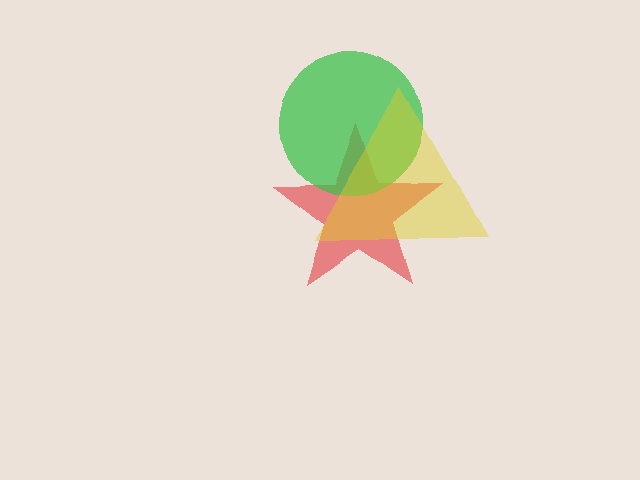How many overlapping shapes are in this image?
There are 3 overlapping shapes in the image.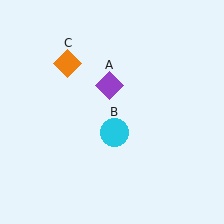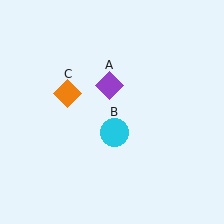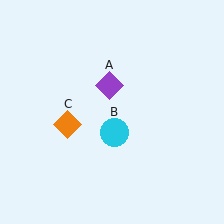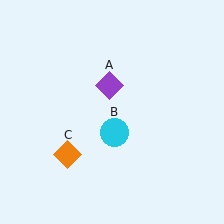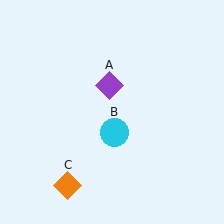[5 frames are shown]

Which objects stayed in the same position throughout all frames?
Purple diamond (object A) and cyan circle (object B) remained stationary.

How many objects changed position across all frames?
1 object changed position: orange diamond (object C).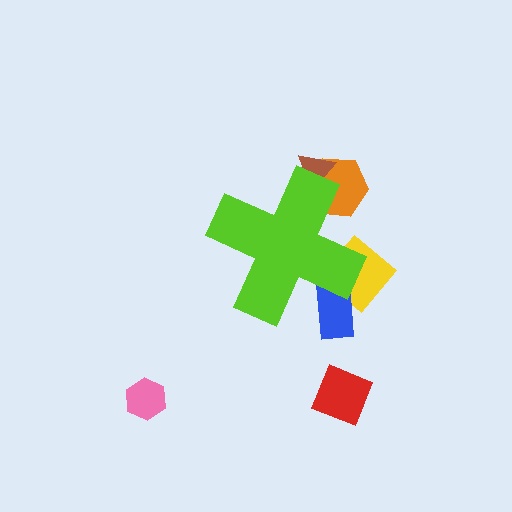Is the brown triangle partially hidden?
Yes, the brown triangle is partially hidden behind the lime cross.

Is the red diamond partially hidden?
No, the red diamond is fully visible.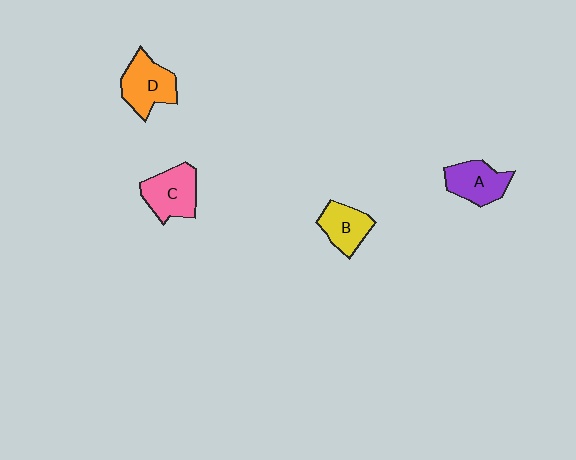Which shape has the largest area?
Shape D (orange).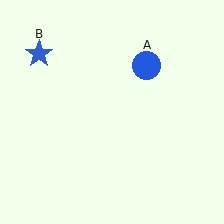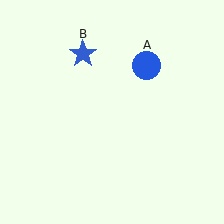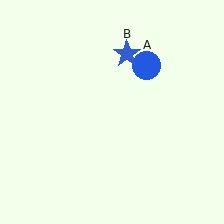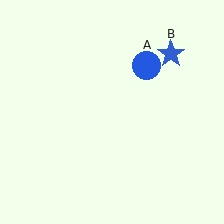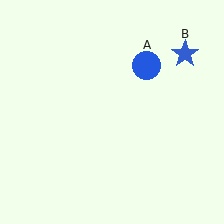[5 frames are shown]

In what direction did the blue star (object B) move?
The blue star (object B) moved right.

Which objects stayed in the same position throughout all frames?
Blue circle (object A) remained stationary.